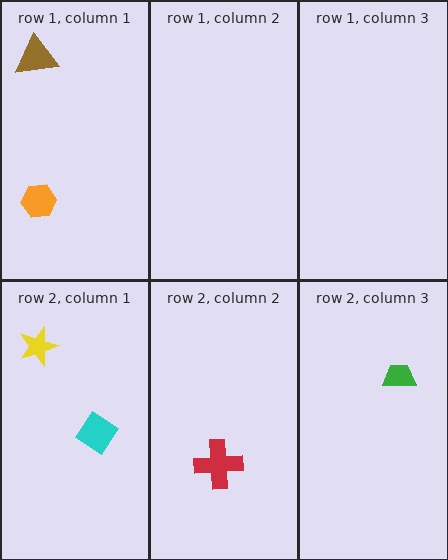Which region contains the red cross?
The row 2, column 2 region.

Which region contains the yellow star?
The row 2, column 1 region.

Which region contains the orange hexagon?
The row 1, column 1 region.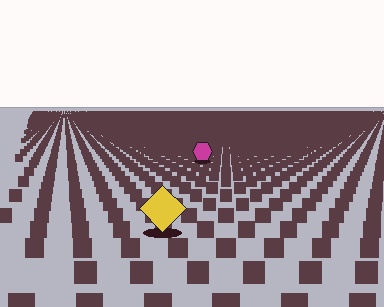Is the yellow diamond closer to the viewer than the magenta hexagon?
Yes. The yellow diamond is closer — you can tell from the texture gradient: the ground texture is coarser near it.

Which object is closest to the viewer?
The yellow diamond is closest. The texture marks near it are larger and more spread out.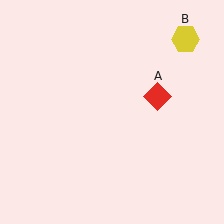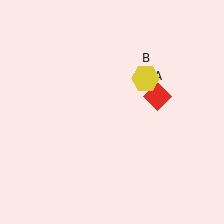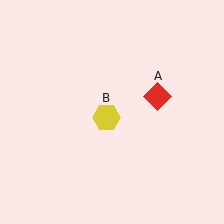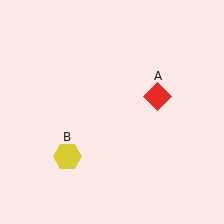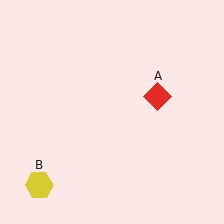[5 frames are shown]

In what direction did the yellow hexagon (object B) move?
The yellow hexagon (object B) moved down and to the left.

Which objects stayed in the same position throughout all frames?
Red diamond (object A) remained stationary.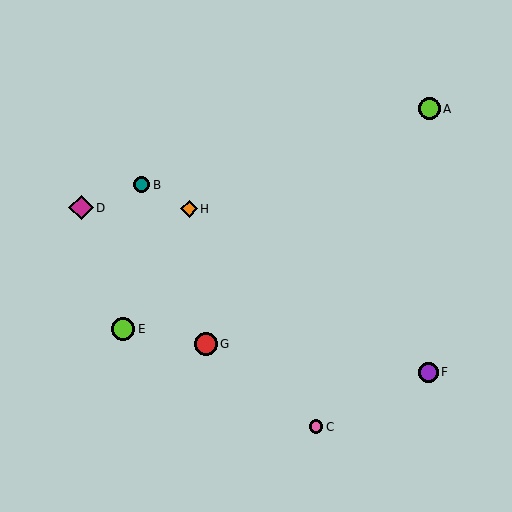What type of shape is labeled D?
Shape D is a magenta diamond.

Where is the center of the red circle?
The center of the red circle is at (206, 344).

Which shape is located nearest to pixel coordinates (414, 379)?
The purple circle (labeled F) at (429, 372) is nearest to that location.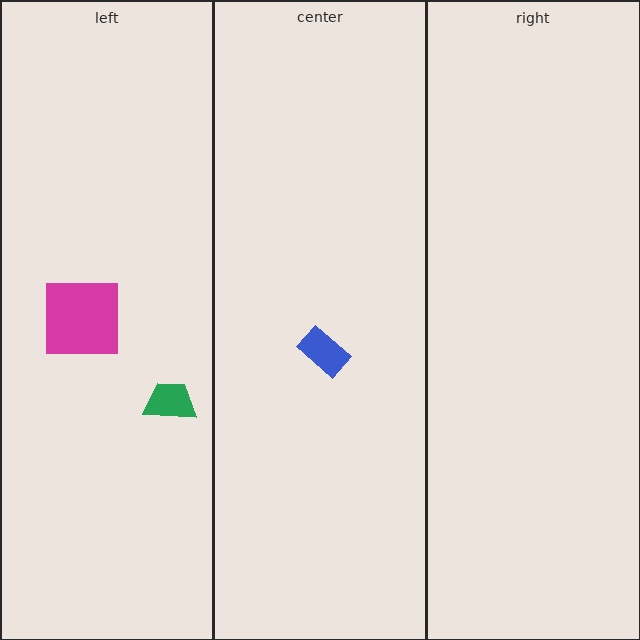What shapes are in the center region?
The blue rectangle.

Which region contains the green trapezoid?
The left region.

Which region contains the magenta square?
The left region.